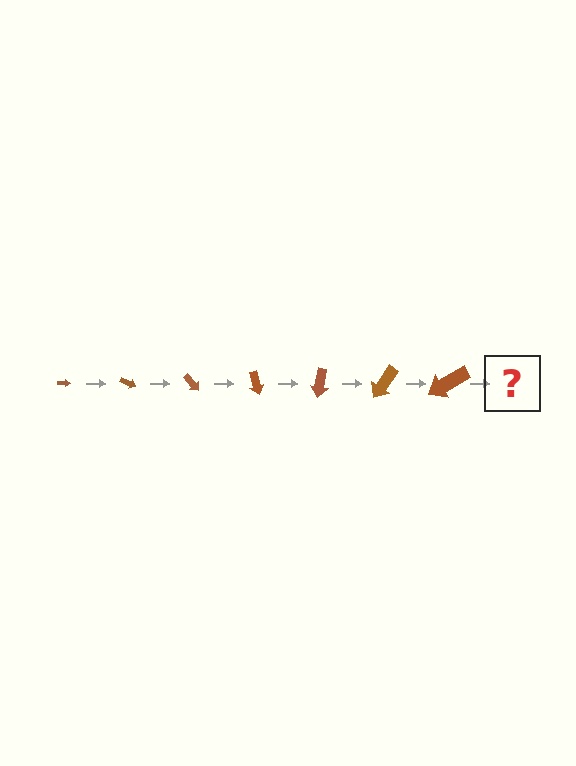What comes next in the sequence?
The next element should be an arrow, larger than the previous one and rotated 175 degrees from the start.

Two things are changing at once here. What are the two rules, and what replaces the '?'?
The two rules are that the arrow grows larger each step and it rotates 25 degrees each step. The '?' should be an arrow, larger than the previous one and rotated 175 degrees from the start.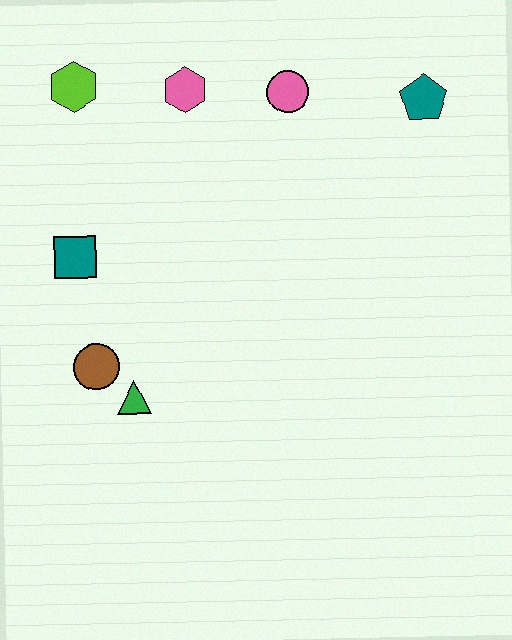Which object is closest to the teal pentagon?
The pink circle is closest to the teal pentagon.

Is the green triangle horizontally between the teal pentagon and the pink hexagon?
No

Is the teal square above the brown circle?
Yes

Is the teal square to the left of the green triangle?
Yes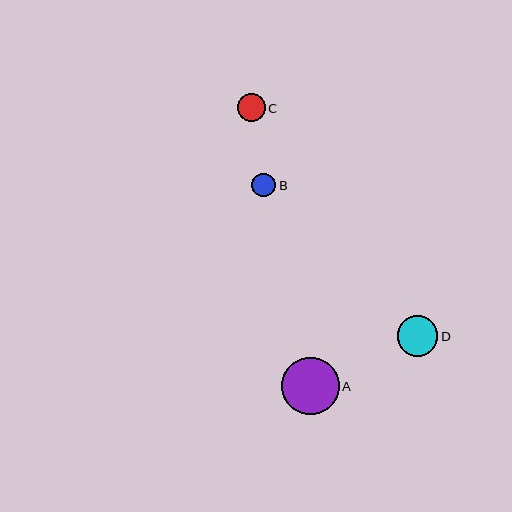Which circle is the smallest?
Circle B is the smallest with a size of approximately 24 pixels.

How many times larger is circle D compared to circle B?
Circle D is approximately 1.7 times the size of circle B.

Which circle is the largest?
Circle A is the largest with a size of approximately 57 pixels.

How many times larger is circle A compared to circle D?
Circle A is approximately 1.4 times the size of circle D.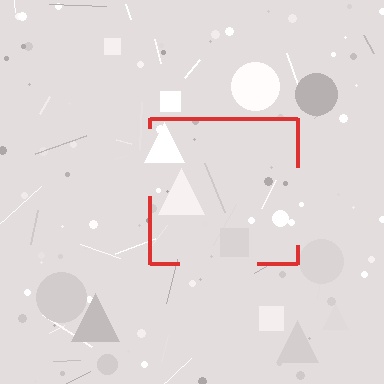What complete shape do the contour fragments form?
The contour fragments form a square.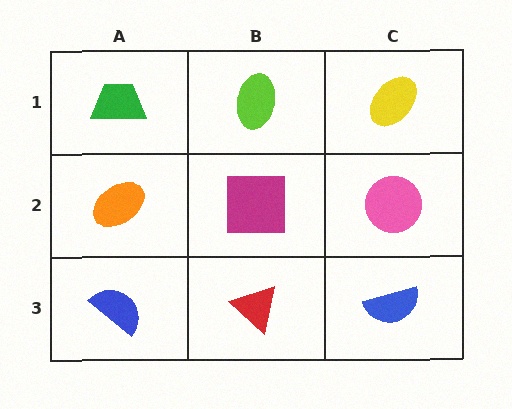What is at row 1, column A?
A green trapezoid.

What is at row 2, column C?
A pink circle.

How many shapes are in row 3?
3 shapes.